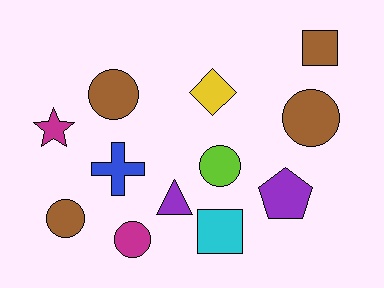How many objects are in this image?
There are 12 objects.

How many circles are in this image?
There are 5 circles.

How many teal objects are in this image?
There are no teal objects.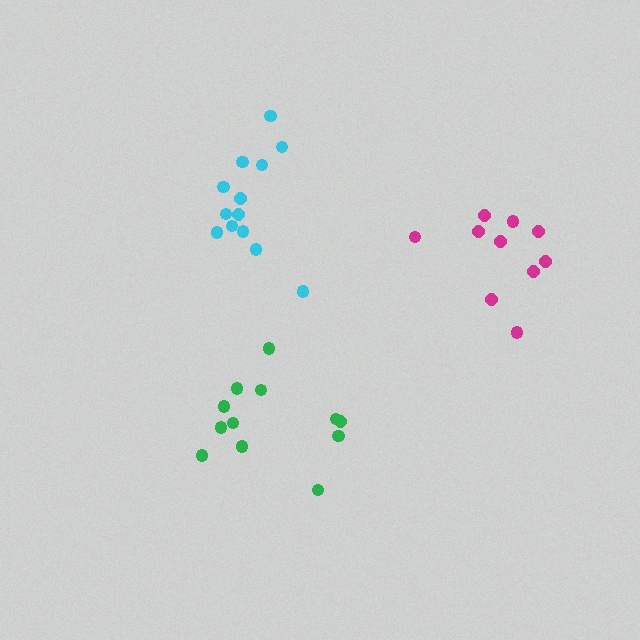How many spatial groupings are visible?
There are 3 spatial groupings.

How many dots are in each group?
Group 1: 10 dots, Group 2: 13 dots, Group 3: 12 dots (35 total).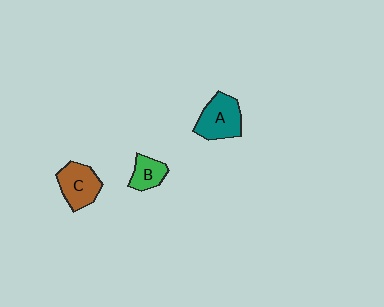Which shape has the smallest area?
Shape B (green).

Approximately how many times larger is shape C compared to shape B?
Approximately 1.5 times.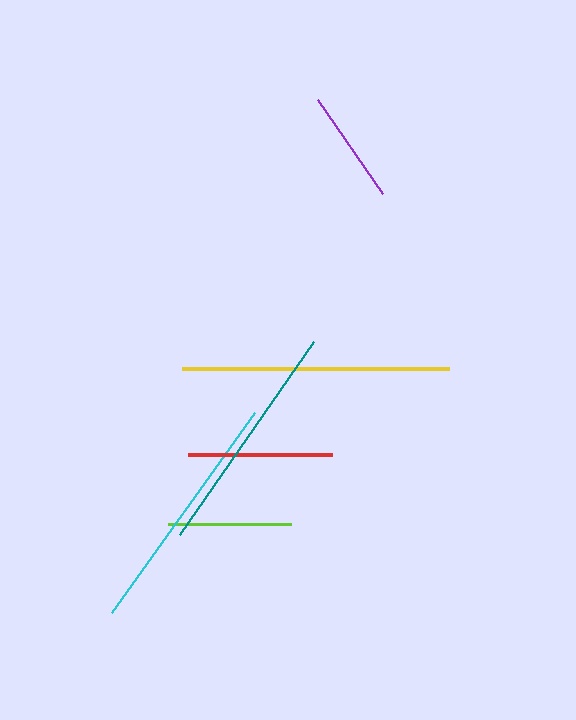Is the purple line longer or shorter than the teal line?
The teal line is longer than the purple line.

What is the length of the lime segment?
The lime segment is approximately 123 pixels long.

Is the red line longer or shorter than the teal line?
The teal line is longer than the red line.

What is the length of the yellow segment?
The yellow segment is approximately 267 pixels long.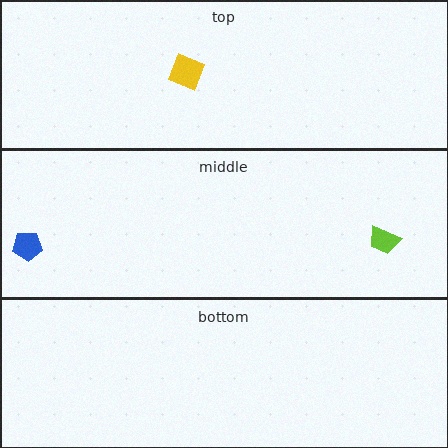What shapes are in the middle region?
The blue pentagon, the lime trapezoid.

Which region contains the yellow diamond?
The top region.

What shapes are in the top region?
The yellow diamond.